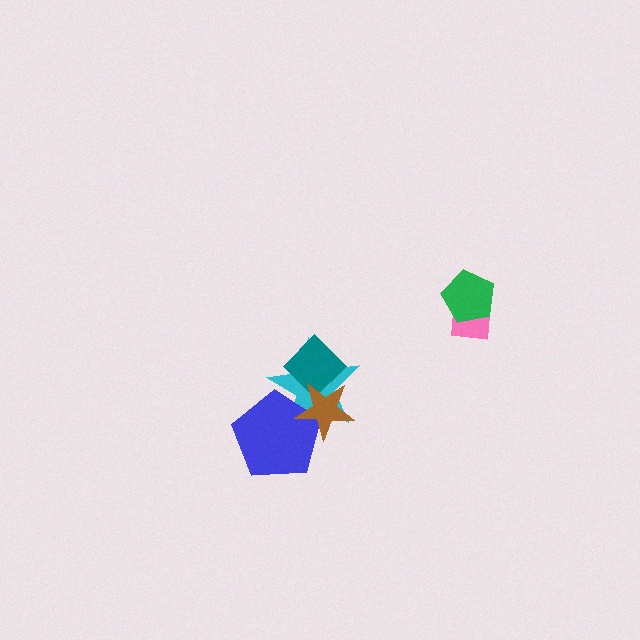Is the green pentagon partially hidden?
No, no other shape covers it.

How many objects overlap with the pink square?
1 object overlaps with the pink square.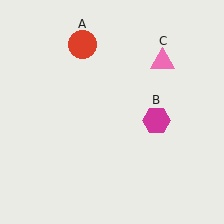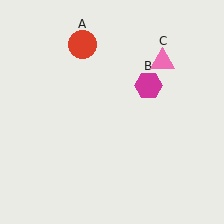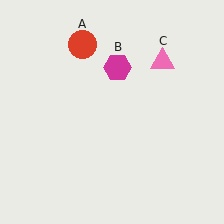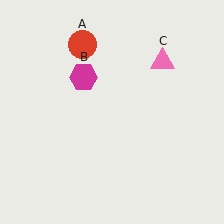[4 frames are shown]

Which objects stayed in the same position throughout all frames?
Red circle (object A) and pink triangle (object C) remained stationary.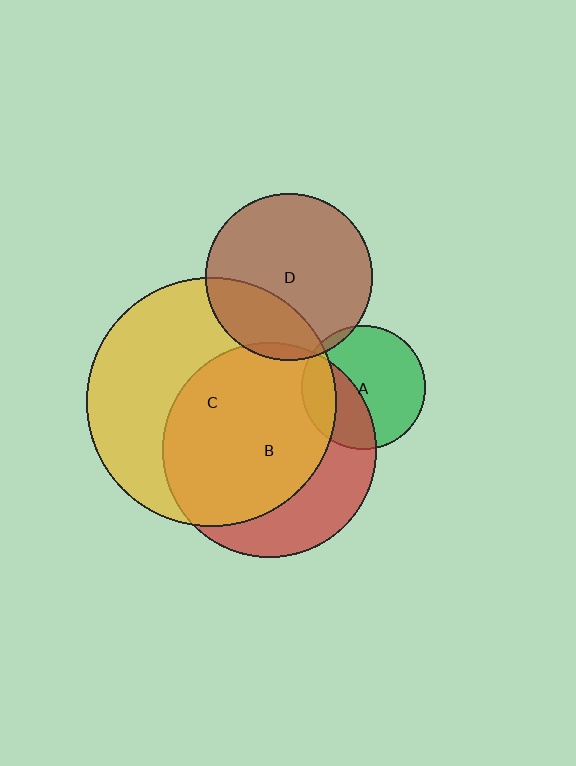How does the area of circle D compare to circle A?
Approximately 1.8 times.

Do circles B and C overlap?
Yes.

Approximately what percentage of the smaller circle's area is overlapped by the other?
Approximately 70%.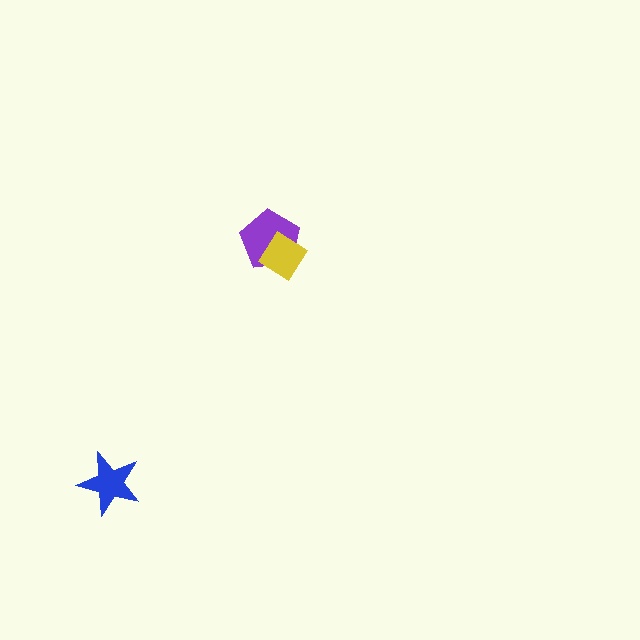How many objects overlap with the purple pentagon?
1 object overlaps with the purple pentagon.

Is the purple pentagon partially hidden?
Yes, it is partially covered by another shape.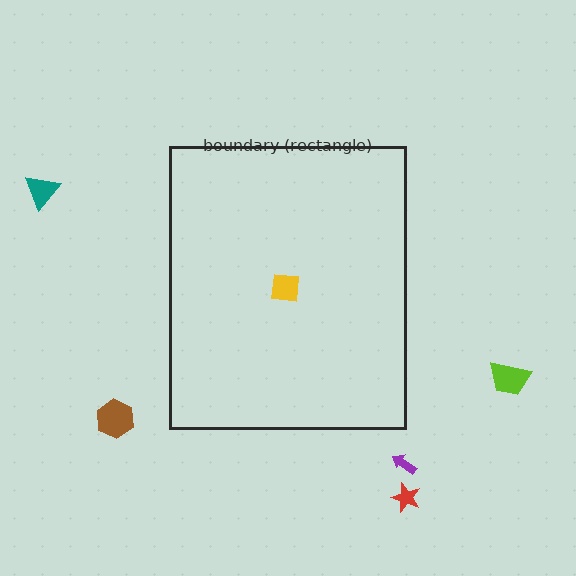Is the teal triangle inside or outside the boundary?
Outside.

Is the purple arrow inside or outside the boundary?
Outside.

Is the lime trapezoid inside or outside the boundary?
Outside.